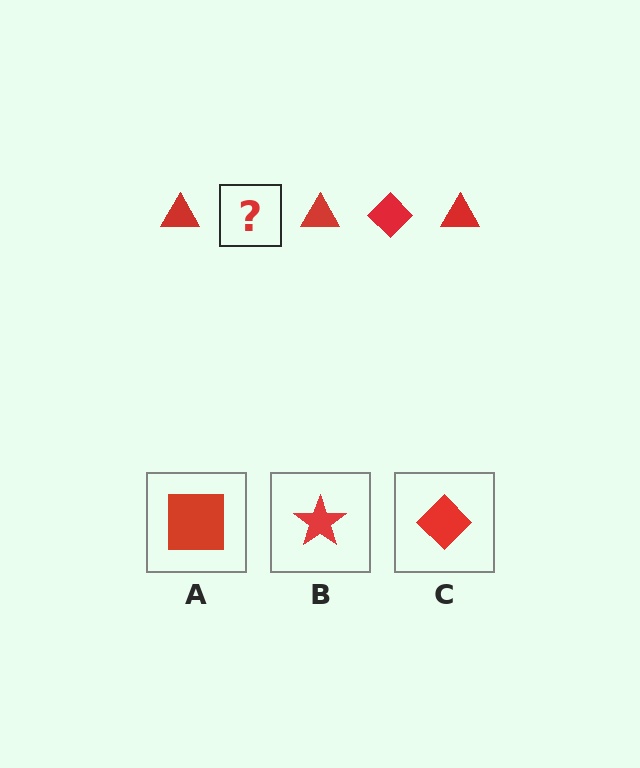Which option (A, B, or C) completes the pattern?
C.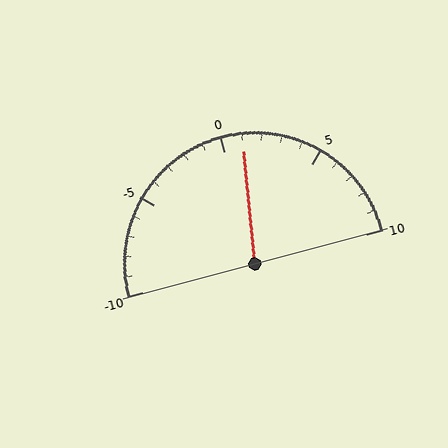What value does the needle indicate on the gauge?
The needle indicates approximately 1.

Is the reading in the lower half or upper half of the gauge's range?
The reading is in the upper half of the range (-10 to 10).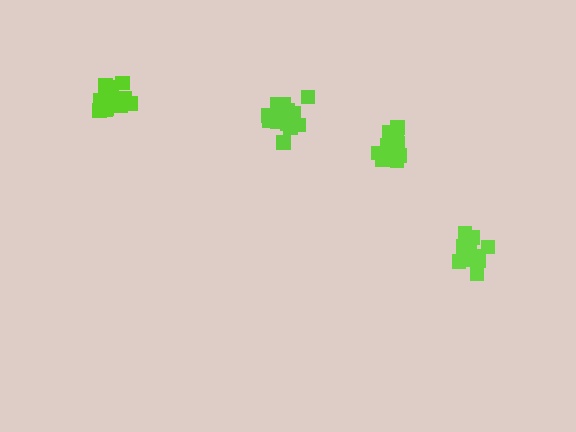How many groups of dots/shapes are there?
There are 4 groups.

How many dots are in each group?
Group 1: 15 dots, Group 2: 12 dots, Group 3: 14 dots, Group 4: 16 dots (57 total).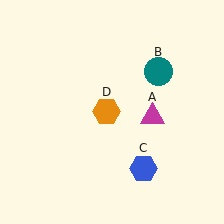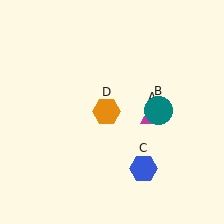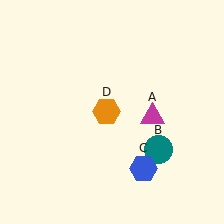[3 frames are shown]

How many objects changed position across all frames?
1 object changed position: teal circle (object B).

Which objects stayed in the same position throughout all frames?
Magenta triangle (object A) and blue hexagon (object C) and orange hexagon (object D) remained stationary.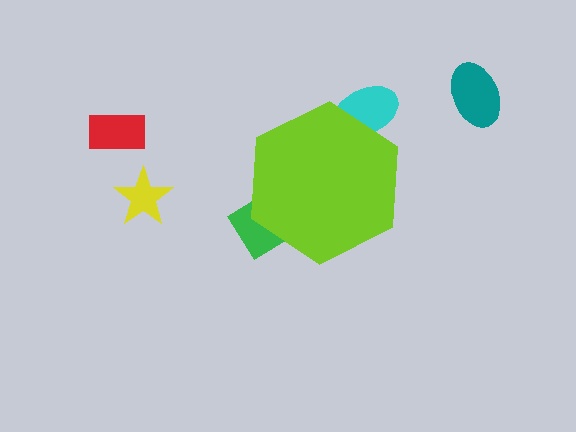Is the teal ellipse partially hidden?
No, the teal ellipse is fully visible.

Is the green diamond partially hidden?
Yes, the green diamond is partially hidden behind the lime hexagon.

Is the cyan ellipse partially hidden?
Yes, the cyan ellipse is partially hidden behind the lime hexagon.